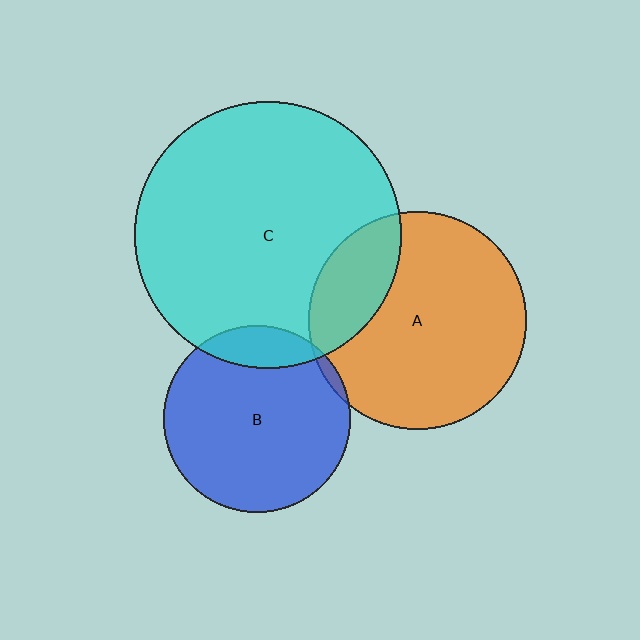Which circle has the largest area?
Circle C (cyan).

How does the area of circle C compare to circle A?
Approximately 1.5 times.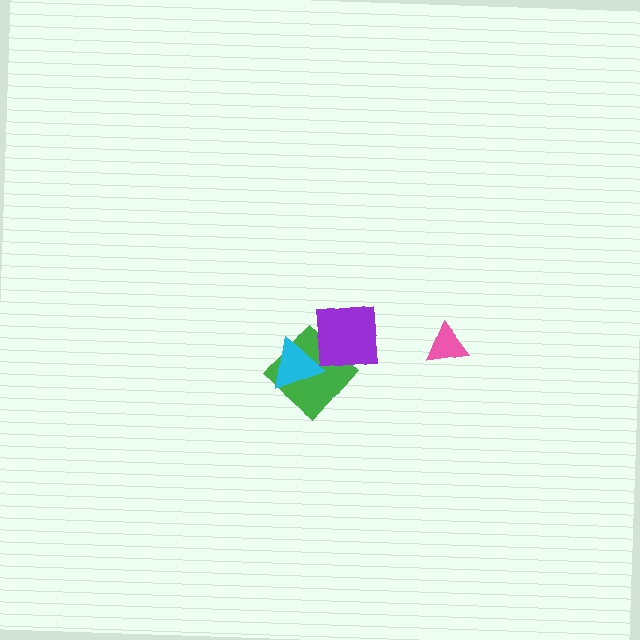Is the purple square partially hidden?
Yes, it is partially covered by another shape.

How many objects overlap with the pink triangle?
0 objects overlap with the pink triangle.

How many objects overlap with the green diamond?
2 objects overlap with the green diamond.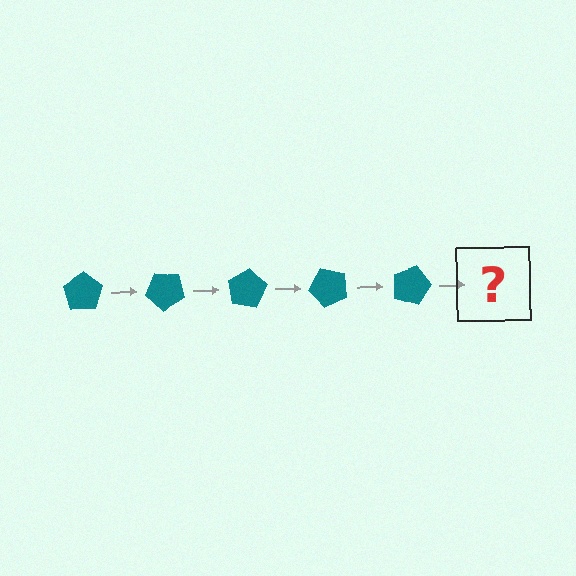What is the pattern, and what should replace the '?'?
The pattern is that the pentagon rotates 40 degrees each step. The '?' should be a teal pentagon rotated 200 degrees.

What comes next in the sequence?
The next element should be a teal pentagon rotated 200 degrees.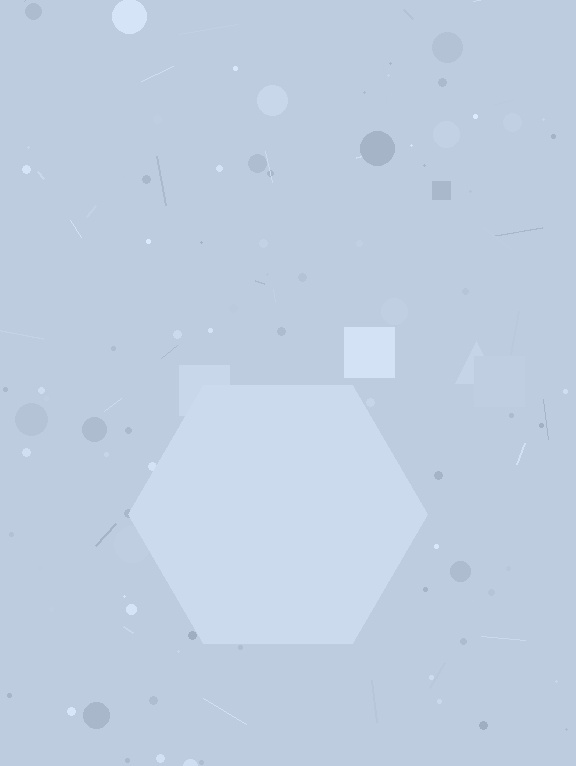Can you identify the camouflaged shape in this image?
The camouflaged shape is a hexagon.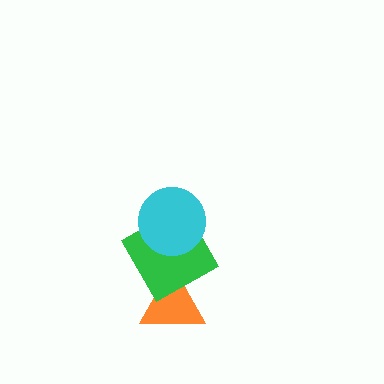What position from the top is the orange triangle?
The orange triangle is 3rd from the top.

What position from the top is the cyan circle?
The cyan circle is 1st from the top.